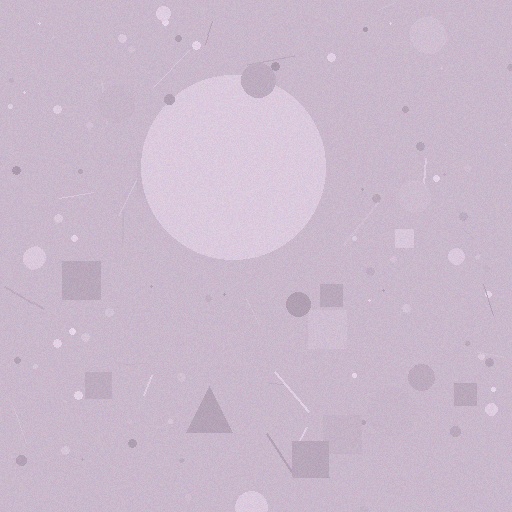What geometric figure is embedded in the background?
A circle is embedded in the background.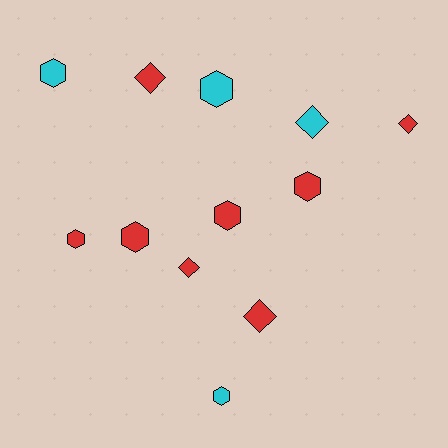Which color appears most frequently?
Red, with 8 objects.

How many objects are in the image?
There are 12 objects.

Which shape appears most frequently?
Hexagon, with 7 objects.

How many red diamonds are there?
There are 4 red diamonds.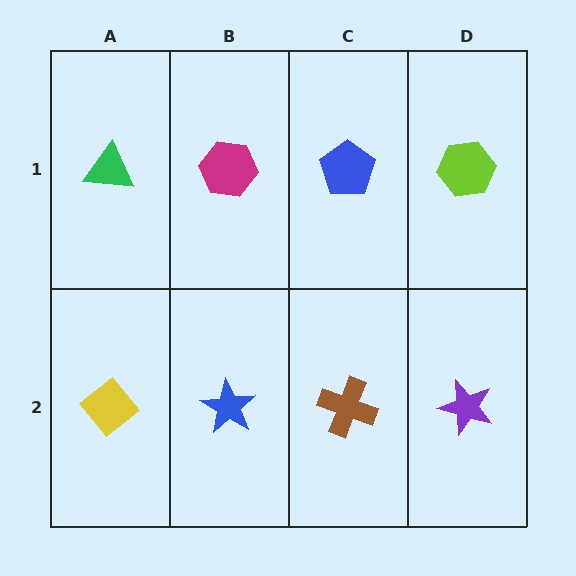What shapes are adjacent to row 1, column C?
A brown cross (row 2, column C), a magenta hexagon (row 1, column B), a lime hexagon (row 1, column D).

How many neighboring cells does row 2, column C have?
3.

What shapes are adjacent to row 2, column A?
A green triangle (row 1, column A), a blue star (row 2, column B).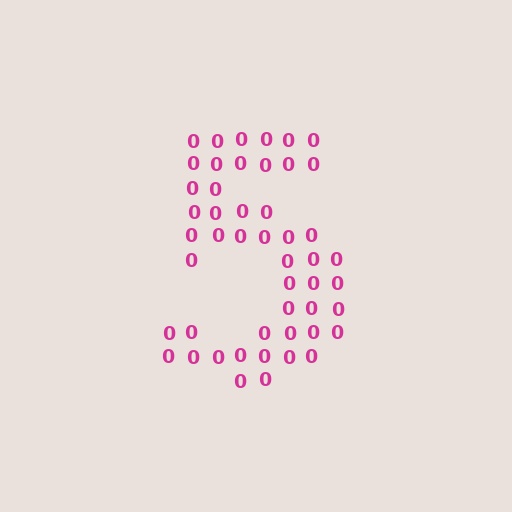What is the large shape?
The large shape is the digit 5.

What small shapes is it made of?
It is made of small digit 0's.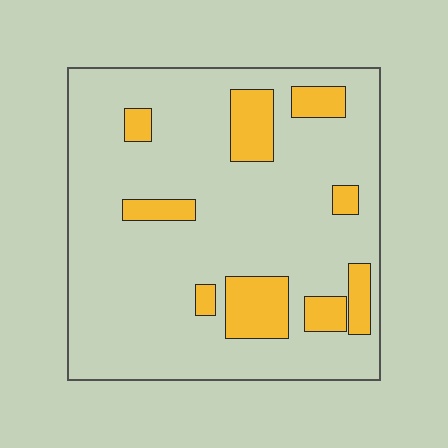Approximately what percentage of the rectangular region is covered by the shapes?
Approximately 15%.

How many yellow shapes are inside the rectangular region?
9.